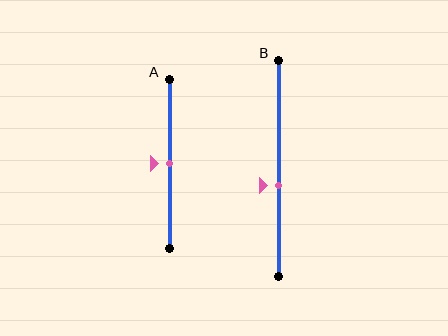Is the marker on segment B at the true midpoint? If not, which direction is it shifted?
No, the marker on segment B is shifted downward by about 8% of the segment length.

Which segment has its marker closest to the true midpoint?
Segment A has its marker closest to the true midpoint.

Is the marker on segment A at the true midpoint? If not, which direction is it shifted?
Yes, the marker on segment A is at the true midpoint.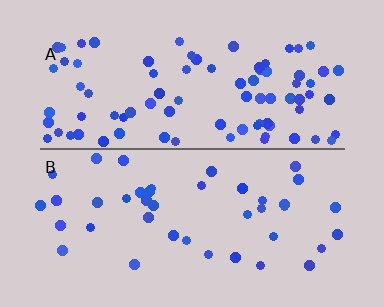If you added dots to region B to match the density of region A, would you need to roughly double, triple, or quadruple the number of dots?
Approximately double.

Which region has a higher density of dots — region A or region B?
A (the top).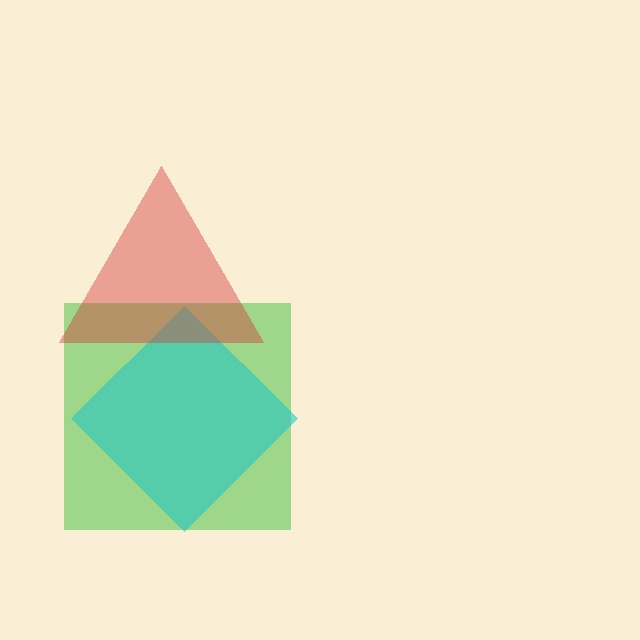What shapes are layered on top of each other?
The layered shapes are: a green square, a cyan diamond, a red triangle.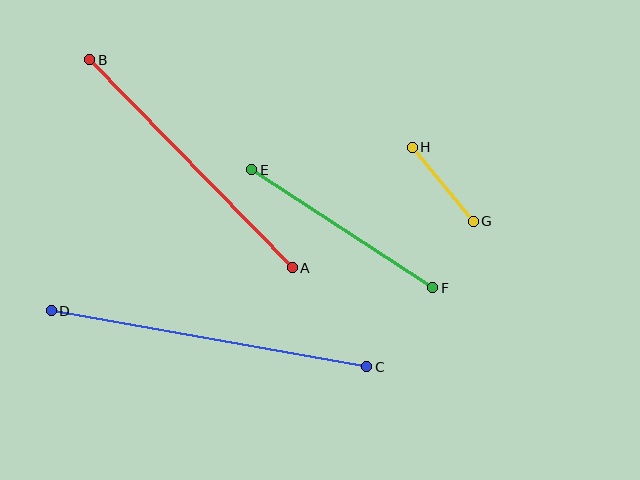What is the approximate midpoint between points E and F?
The midpoint is at approximately (342, 229) pixels.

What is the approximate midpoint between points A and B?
The midpoint is at approximately (191, 164) pixels.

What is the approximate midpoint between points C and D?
The midpoint is at approximately (209, 339) pixels.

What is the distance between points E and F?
The distance is approximately 216 pixels.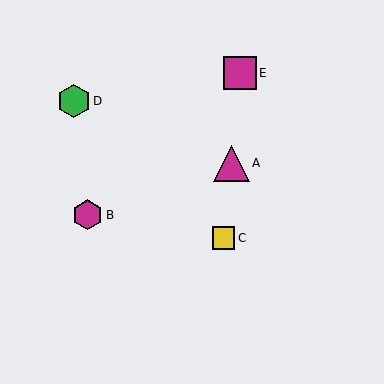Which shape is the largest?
The magenta triangle (labeled A) is the largest.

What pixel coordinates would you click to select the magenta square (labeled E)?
Click at (240, 73) to select the magenta square E.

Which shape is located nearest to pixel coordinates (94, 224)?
The magenta hexagon (labeled B) at (87, 215) is nearest to that location.